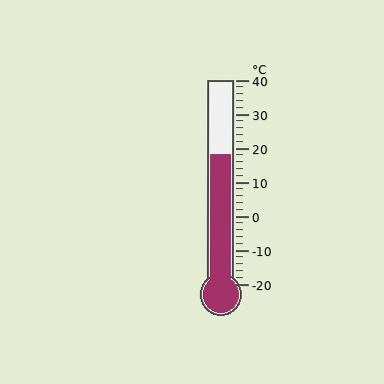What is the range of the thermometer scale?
The thermometer scale ranges from -20°C to 40°C.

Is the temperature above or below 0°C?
The temperature is above 0°C.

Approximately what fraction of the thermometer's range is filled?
The thermometer is filled to approximately 65% of its range.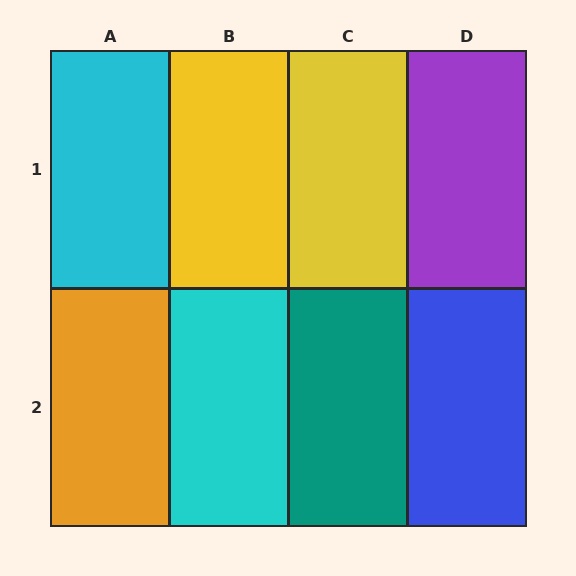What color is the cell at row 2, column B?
Cyan.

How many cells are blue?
1 cell is blue.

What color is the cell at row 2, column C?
Teal.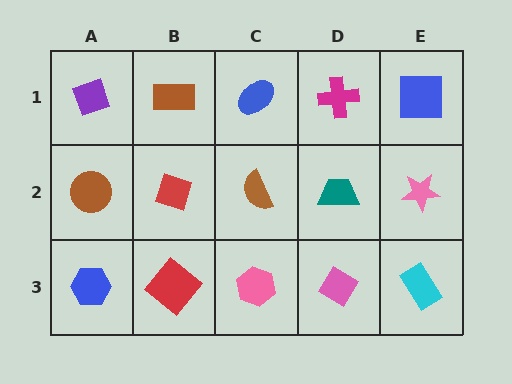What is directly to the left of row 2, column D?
A brown semicircle.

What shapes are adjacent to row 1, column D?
A teal trapezoid (row 2, column D), a blue ellipse (row 1, column C), a blue square (row 1, column E).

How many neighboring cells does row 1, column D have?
3.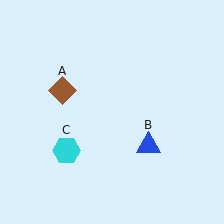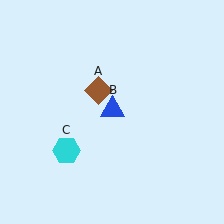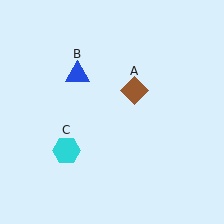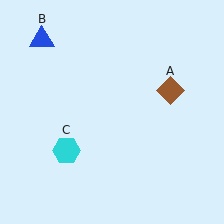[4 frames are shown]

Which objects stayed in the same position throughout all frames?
Cyan hexagon (object C) remained stationary.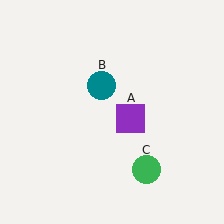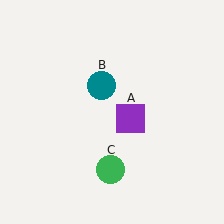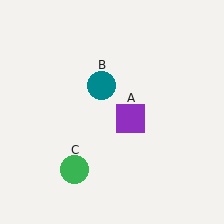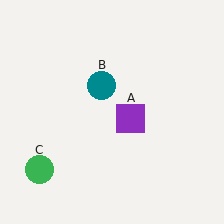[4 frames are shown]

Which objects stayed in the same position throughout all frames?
Purple square (object A) and teal circle (object B) remained stationary.